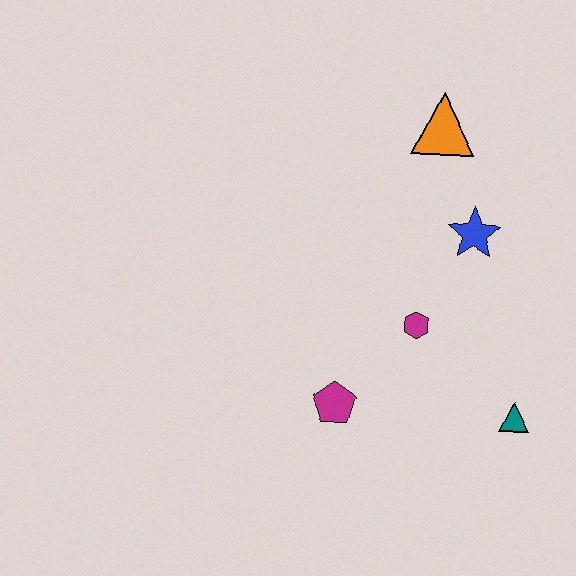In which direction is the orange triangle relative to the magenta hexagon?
The orange triangle is above the magenta hexagon.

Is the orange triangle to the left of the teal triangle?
Yes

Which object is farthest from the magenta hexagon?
The orange triangle is farthest from the magenta hexagon.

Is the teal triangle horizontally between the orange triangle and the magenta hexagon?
No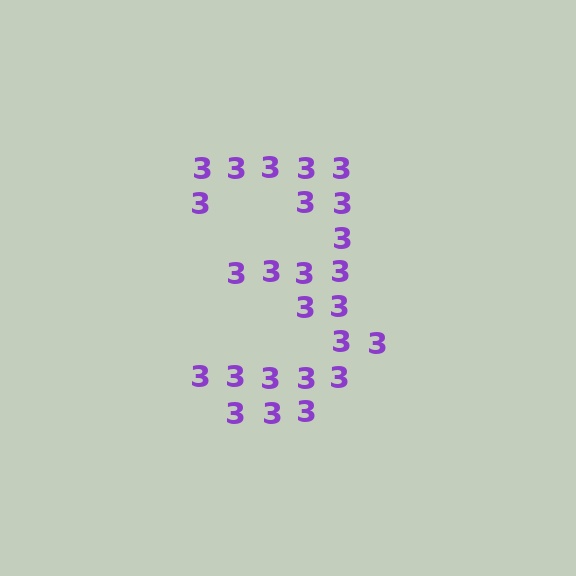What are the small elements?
The small elements are digit 3's.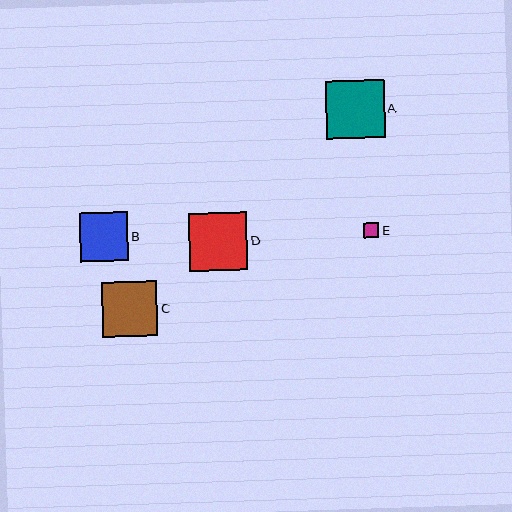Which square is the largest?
Square A is the largest with a size of approximately 58 pixels.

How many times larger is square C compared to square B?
Square C is approximately 1.1 times the size of square B.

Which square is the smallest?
Square E is the smallest with a size of approximately 15 pixels.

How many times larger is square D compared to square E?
Square D is approximately 3.8 times the size of square E.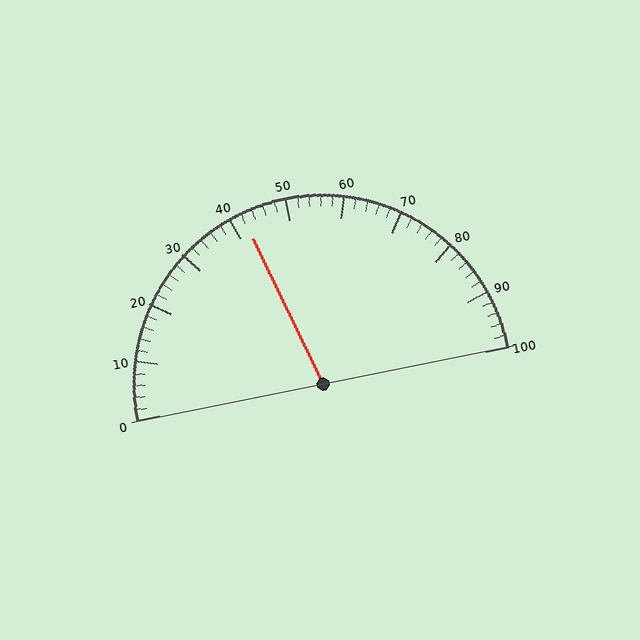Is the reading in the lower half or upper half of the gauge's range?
The reading is in the lower half of the range (0 to 100).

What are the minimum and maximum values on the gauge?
The gauge ranges from 0 to 100.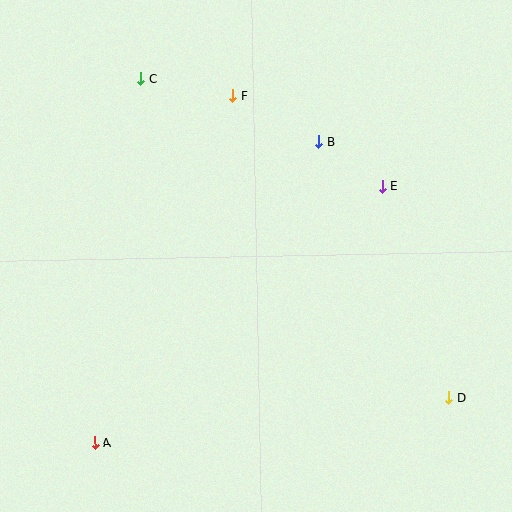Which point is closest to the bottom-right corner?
Point D is closest to the bottom-right corner.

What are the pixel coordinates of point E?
Point E is at (382, 186).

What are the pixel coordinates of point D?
Point D is at (449, 398).